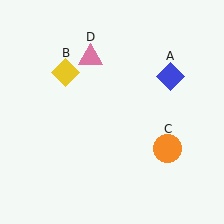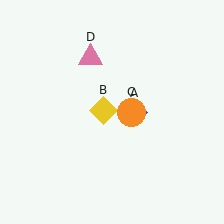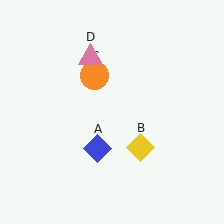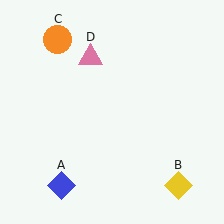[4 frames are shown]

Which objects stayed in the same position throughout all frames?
Pink triangle (object D) remained stationary.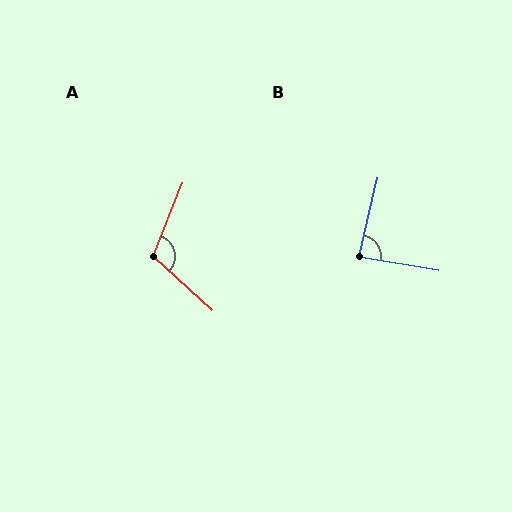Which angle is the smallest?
B, at approximately 87 degrees.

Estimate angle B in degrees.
Approximately 87 degrees.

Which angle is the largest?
A, at approximately 111 degrees.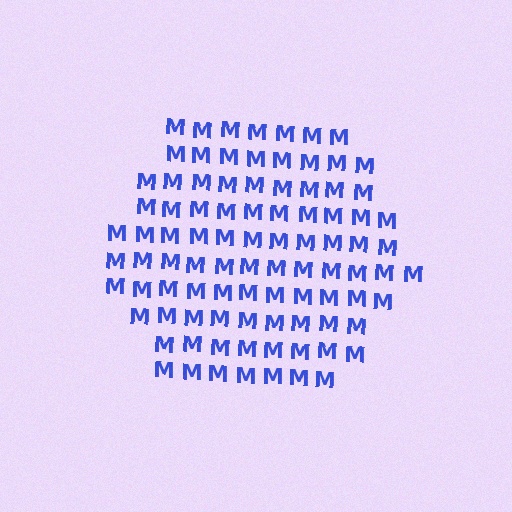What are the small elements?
The small elements are letter M's.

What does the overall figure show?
The overall figure shows a hexagon.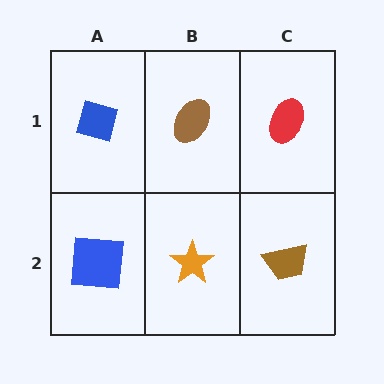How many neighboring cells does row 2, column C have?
2.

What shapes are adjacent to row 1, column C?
A brown trapezoid (row 2, column C), a brown ellipse (row 1, column B).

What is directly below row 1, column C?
A brown trapezoid.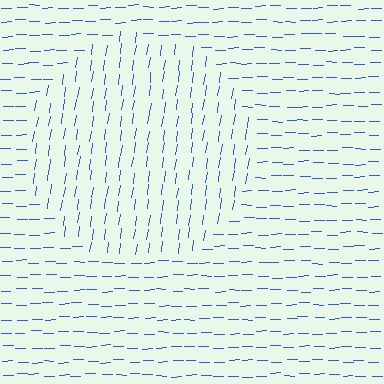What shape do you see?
I see a circle.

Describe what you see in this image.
The image is filled with small blue line segments. A circle region in the image has lines oriented differently from the surrounding lines, creating a visible texture boundary.